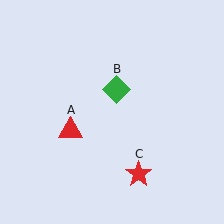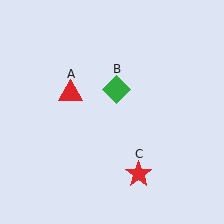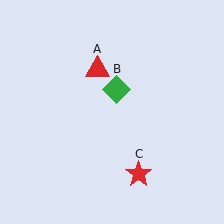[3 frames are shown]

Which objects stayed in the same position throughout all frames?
Green diamond (object B) and red star (object C) remained stationary.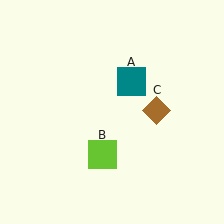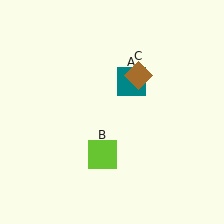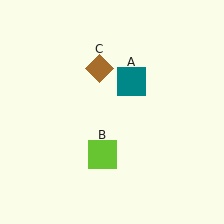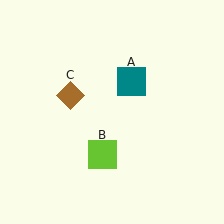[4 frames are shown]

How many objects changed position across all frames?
1 object changed position: brown diamond (object C).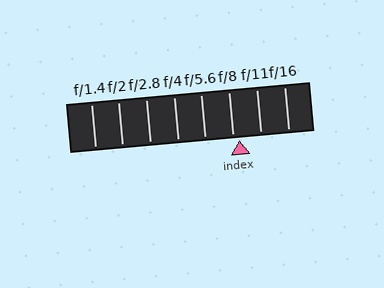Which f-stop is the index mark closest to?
The index mark is closest to f/8.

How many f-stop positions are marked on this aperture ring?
There are 8 f-stop positions marked.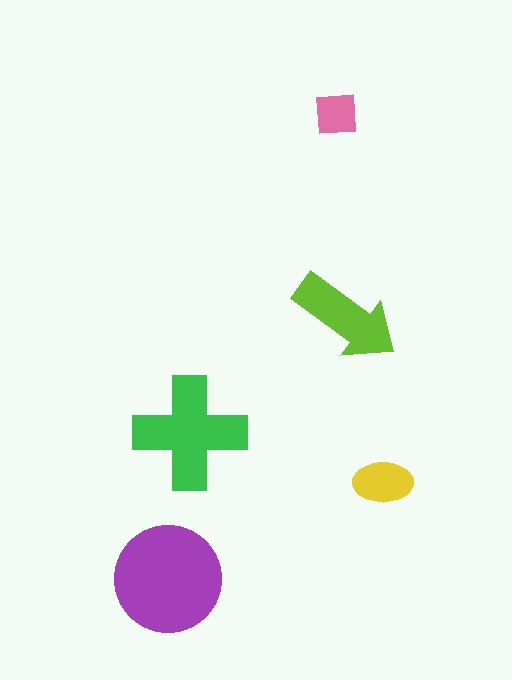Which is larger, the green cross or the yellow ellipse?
The green cross.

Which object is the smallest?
The pink square.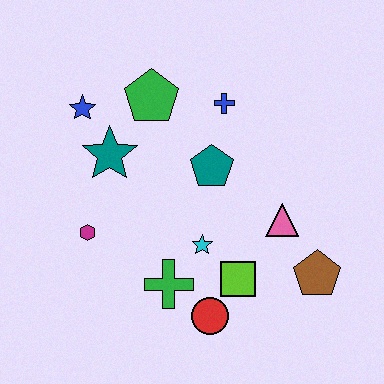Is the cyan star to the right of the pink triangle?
No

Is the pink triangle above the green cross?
Yes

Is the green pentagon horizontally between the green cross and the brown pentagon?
No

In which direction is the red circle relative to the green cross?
The red circle is to the right of the green cross.